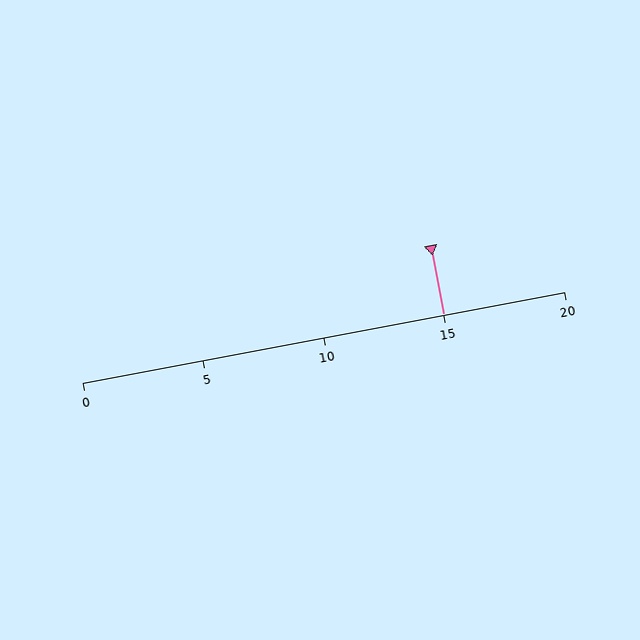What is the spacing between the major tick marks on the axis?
The major ticks are spaced 5 apart.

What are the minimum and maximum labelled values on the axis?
The axis runs from 0 to 20.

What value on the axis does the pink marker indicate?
The marker indicates approximately 15.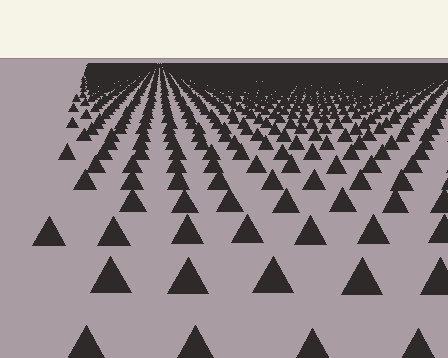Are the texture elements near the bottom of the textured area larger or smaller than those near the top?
Larger. Near the bottom, elements are closer to the viewer and appear at a bigger on-screen size.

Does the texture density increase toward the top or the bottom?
Density increases toward the top.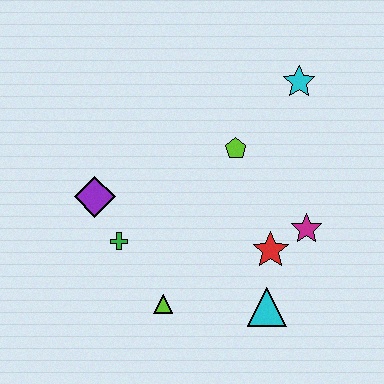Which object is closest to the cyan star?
The lime pentagon is closest to the cyan star.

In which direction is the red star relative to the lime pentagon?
The red star is below the lime pentagon.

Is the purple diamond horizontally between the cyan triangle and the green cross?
No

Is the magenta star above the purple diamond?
No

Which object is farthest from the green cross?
The cyan star is farthest from the green cross.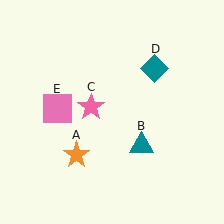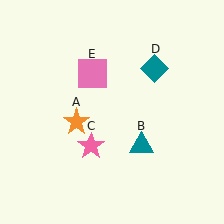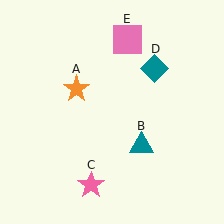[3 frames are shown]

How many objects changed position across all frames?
3 objects changed position: orange star (object A), pink star (object C), pink square (object E).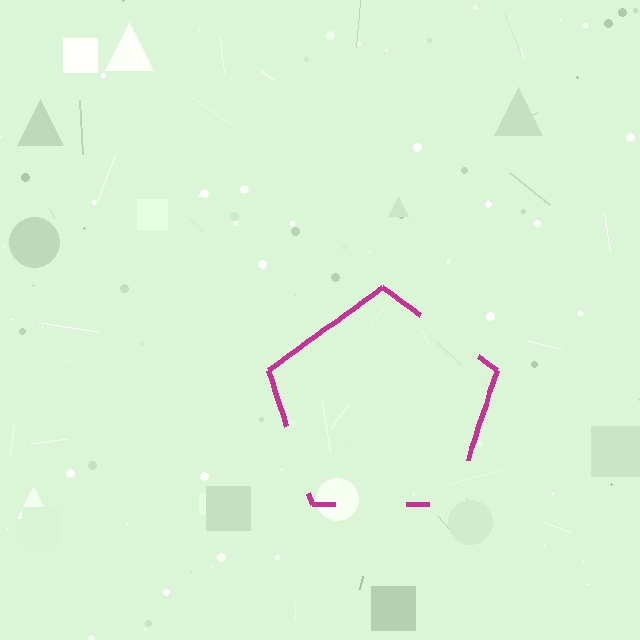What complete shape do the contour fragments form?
The contour fragments form a pentagon.